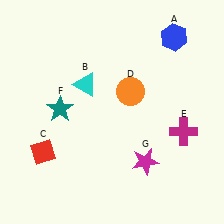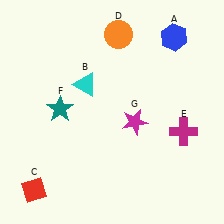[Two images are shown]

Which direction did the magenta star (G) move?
The magenta star (G) moved up.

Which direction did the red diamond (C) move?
The red diamond (C) moved down.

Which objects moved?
The objects that moved are: the red diamond (C), the orange circle (D), the magenta star (G).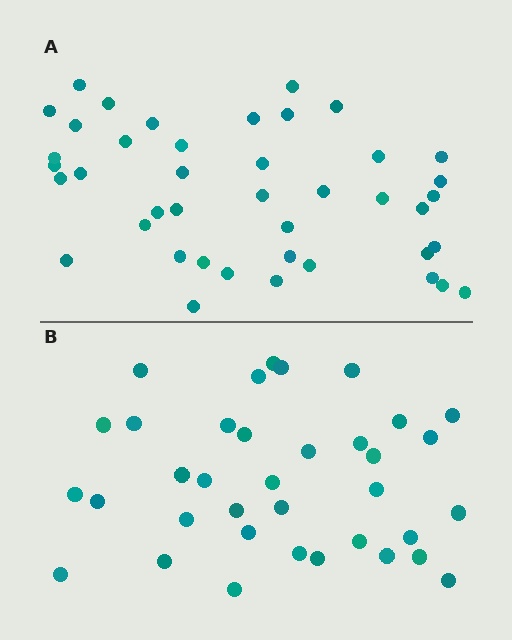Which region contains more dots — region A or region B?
Region A (the top region) has more dots.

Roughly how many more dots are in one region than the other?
Region A has about 6 more dots than region B.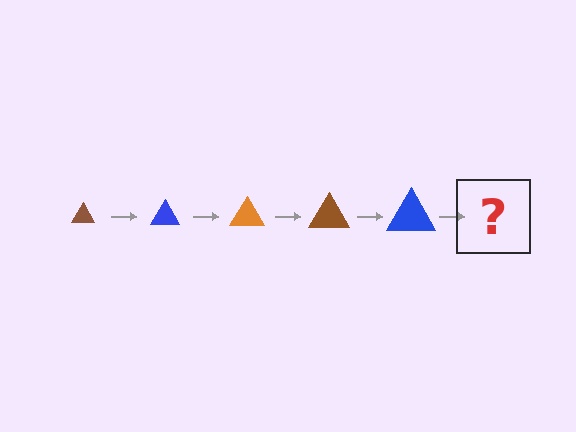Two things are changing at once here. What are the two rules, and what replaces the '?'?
The two rules are that the triangle grows larger each step and the color cycles through brown, blue, and orange. The '?' should be an orange triangle, larger than the previous one.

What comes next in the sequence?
The next element should be an orange triangle, larger than the previous one.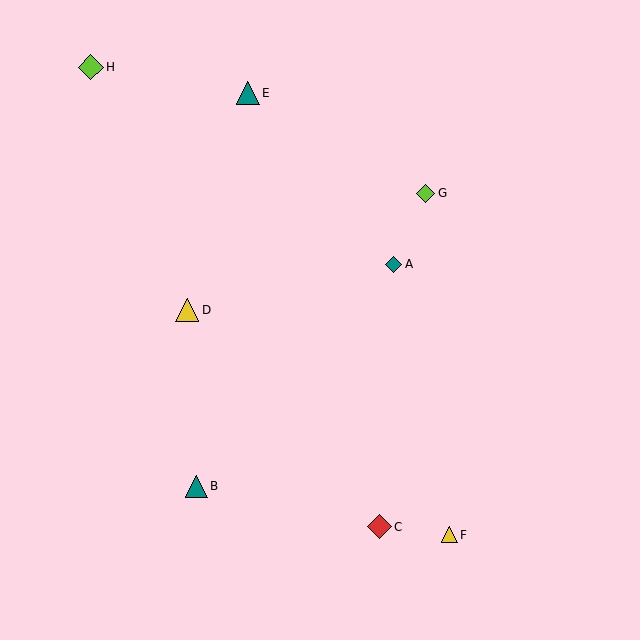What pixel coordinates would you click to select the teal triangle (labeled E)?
Click at (248, 93) to select the teal triangle E.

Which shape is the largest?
The lime diamond (labeled H) is the largest.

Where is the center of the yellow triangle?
The center of the yellow triangle is at (449, 535).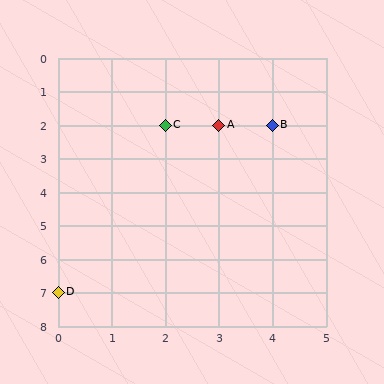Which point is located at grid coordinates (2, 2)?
Point C is at (2, 2).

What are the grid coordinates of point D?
Point D is at grid coordinates (0, 7).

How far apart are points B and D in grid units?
Points B and D are 4 columns and 5 rows apart (about 6.4 grid units diagonally).